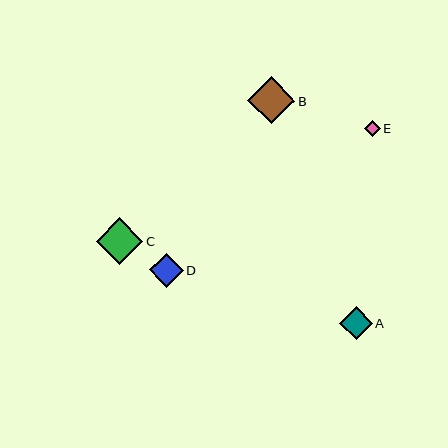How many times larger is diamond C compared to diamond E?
Diamond C is approximately 2.9 times the size of diamond E.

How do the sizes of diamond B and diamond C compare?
Diamond B and diamond C are approximately the same size.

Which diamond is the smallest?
Diamond E is the smallest with a size of approximately 16 pixels.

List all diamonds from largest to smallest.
From largest to smallest: B, C, D, A, E.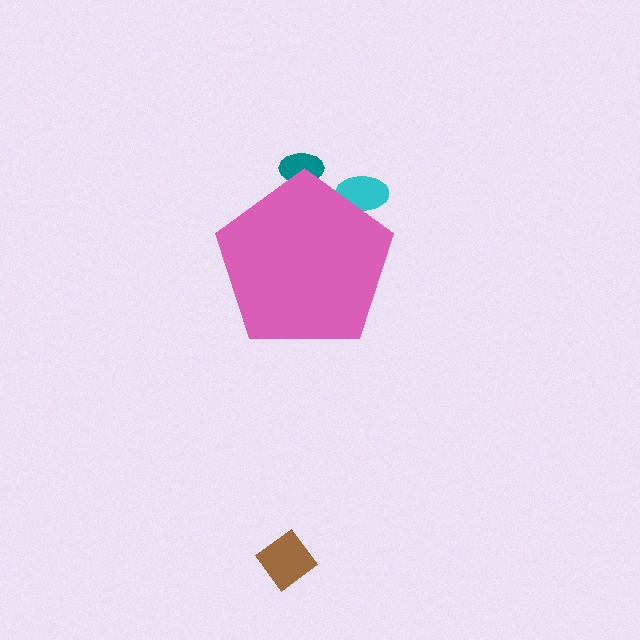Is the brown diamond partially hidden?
No, the brown diamond is fully visible.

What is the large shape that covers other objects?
A pink pentagon.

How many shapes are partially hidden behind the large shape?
2 shapes are partially hidden.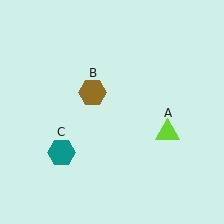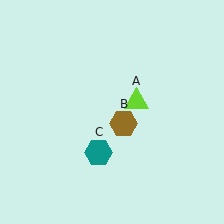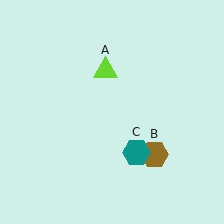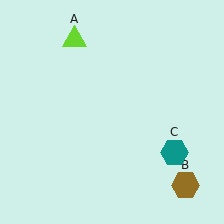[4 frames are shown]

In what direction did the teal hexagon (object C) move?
The teal hexagon (object C) moved right.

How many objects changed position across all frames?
3 objects changed position: lime triangle (object A), brown hexagon (object B), teal hexagon (object C).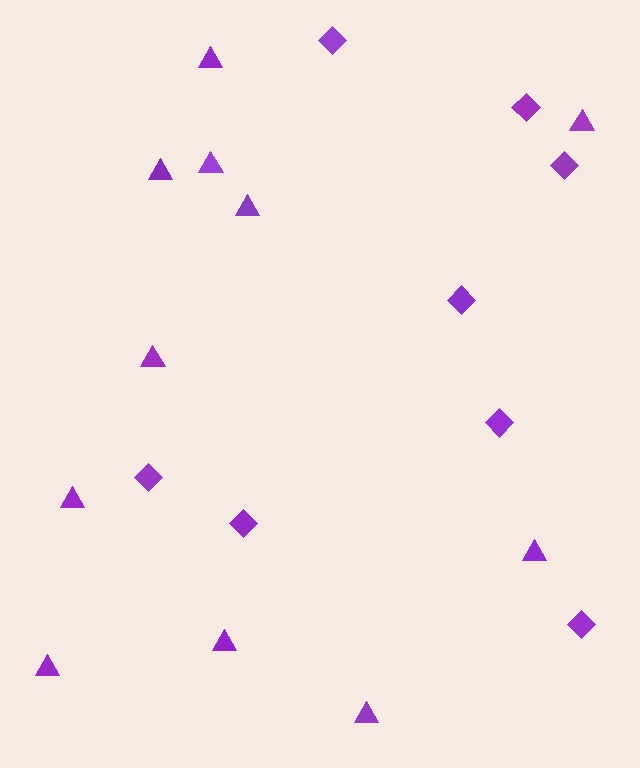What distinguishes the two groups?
There are 2 groups: one group of diamonds (8) and one group of triangles (11).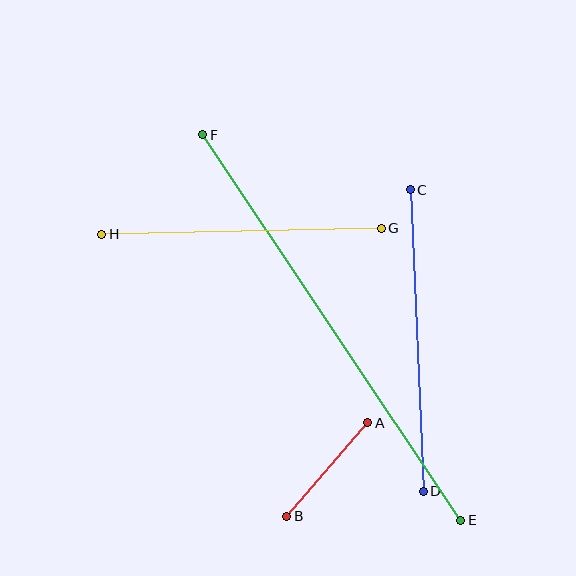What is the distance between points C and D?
The distance is approximately 302 pixels.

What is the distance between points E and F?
The distance is approximately 464 pixels.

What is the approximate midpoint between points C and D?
The midpoint is at approximately (417, 341) pixels.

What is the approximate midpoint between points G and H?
The midpoint is at approximately (241, 231) pixels.